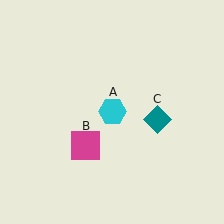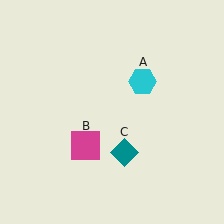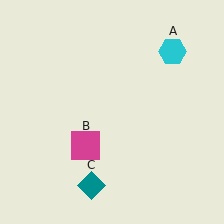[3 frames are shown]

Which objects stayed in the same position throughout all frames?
Magenta square (object B) remained stationary.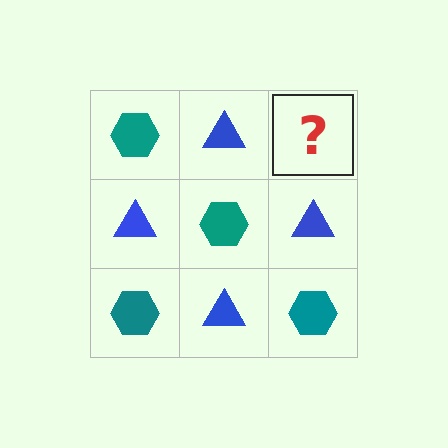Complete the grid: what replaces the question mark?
The question mark should be replaced with a teal hexagon.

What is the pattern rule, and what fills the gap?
The rule is that it alternates teal hexagon and blue triangle in a checkerboard pattern. The gap should be filled with a teal hexagon.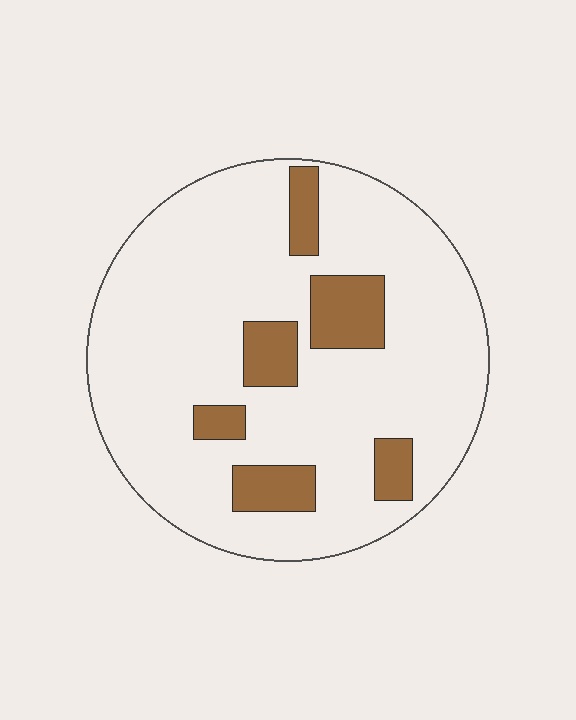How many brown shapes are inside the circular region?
6.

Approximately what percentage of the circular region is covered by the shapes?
Approximately 15%.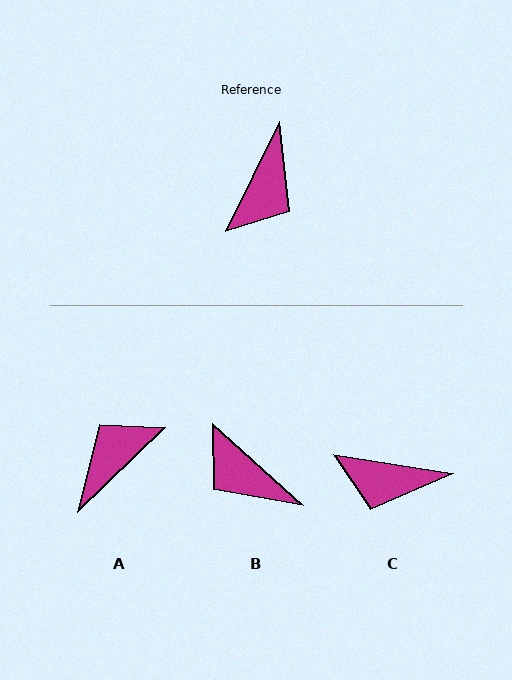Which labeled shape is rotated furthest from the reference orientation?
A, about 160 degrees away.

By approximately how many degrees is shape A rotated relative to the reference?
Approximately 160 degrees counter-clockwise.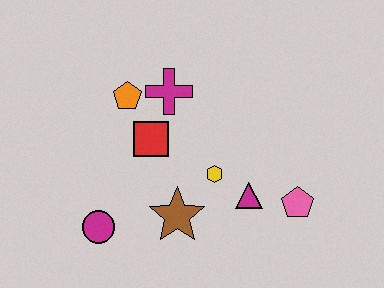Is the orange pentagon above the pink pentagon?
Yes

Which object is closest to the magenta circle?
The brown star is closest to the magenta circle.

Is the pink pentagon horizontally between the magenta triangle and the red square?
No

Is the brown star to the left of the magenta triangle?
Yes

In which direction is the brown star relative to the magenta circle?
The brown star is to the right of the magenta circle.